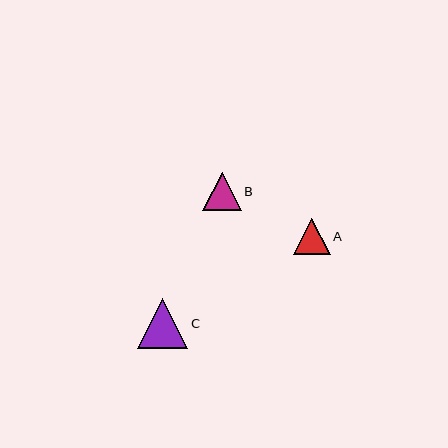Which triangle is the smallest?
Triangle A is the smallest with a size of approximately 36 pixels.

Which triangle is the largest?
Triangle C is the largest with a size of approximately 50 pixels.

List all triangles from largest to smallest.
From largest to smallest: C, B, A.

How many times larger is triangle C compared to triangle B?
Triangle C is approximately 1.3 times the size of triangle B.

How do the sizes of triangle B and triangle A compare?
Triangle B and triangle A are approximately the same size.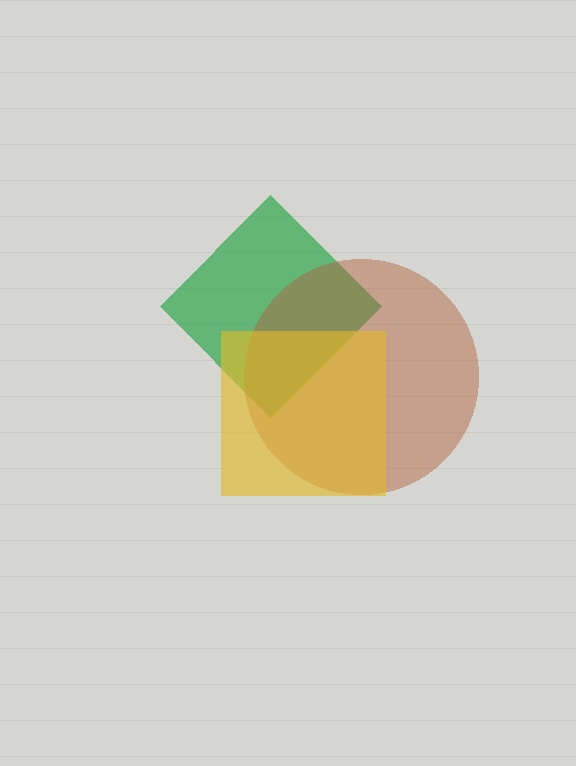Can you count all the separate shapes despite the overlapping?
Yes, there are 3 separate shapes.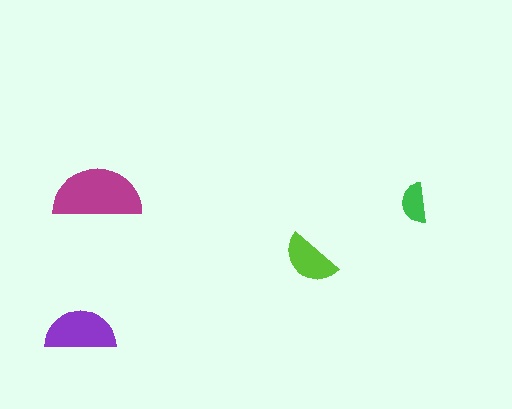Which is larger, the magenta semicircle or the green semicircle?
The magenta one.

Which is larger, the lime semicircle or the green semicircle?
The lime one.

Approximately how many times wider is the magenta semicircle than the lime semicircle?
About 1.5 times wider.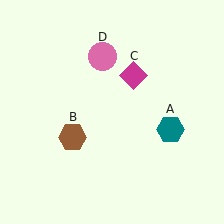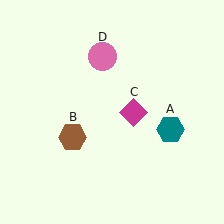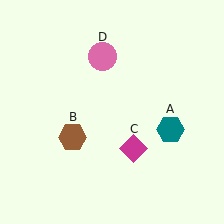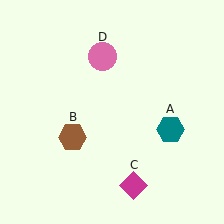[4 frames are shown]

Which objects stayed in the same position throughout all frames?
Teal hexagon (object A) and brown hexagon (object B) and pink circle (object D) remained stationary.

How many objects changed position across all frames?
1 object changed position: magenta diamond (object C).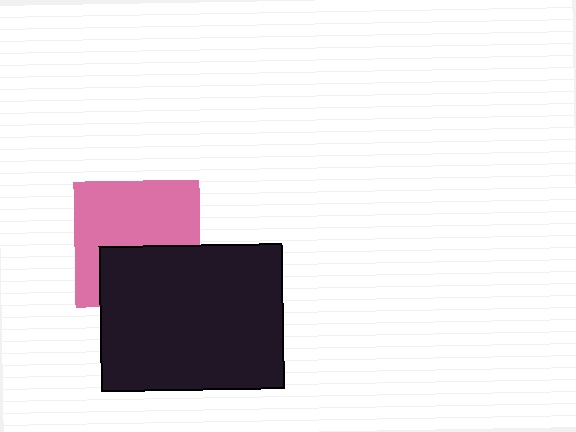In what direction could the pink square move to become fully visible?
The pink square could move up. That would shift it out from behind the black rectangle entirely.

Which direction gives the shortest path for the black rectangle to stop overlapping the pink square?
Moving down gives the shortest separation.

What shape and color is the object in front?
The object in front is a black rectangle.